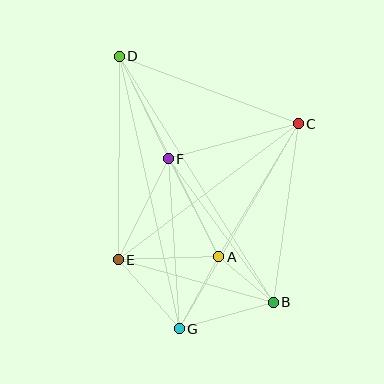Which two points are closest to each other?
Points A and B are closest to each other.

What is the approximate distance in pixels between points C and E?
The distance between C and E is approximately 225 pixels.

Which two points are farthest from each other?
Points B and D are farthest from each other.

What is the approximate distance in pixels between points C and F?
The distance between C and F is approximately 135 pixels.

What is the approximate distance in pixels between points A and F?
The distance between A and F is approximately 110 pixels.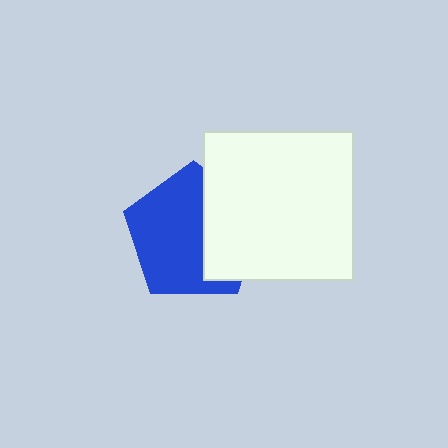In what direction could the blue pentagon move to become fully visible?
The blue pentagon could move left. That would shift it out from behind the white square entirely.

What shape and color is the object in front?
The object in front is a white square.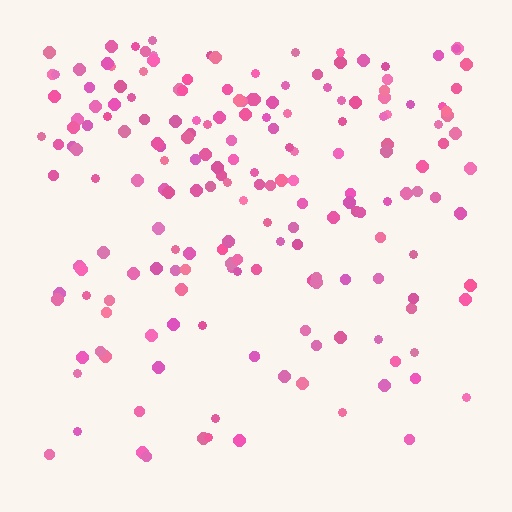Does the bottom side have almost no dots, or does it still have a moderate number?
Still a moderate number, just noticeably fewer than the top.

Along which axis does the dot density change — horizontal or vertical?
Vertical.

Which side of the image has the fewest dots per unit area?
The bottom.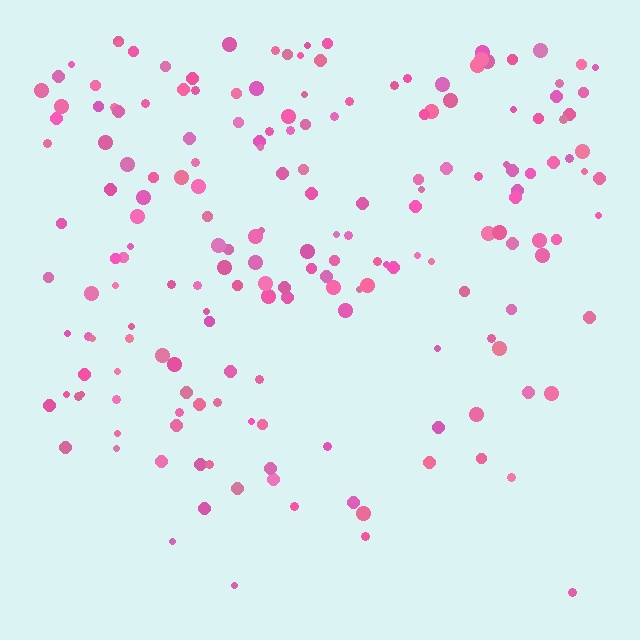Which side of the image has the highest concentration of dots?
The top.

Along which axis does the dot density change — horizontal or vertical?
Vertical.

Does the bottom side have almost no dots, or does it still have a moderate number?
Still a moderate number, just noticeably fewer than the top.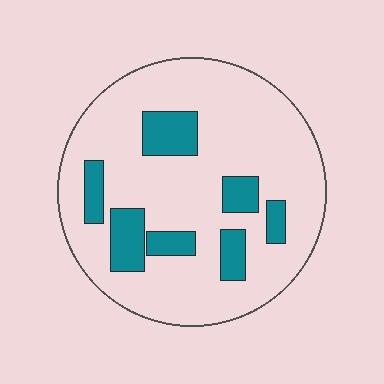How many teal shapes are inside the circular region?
7.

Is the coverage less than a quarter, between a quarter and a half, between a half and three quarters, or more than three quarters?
Less than a quarter.